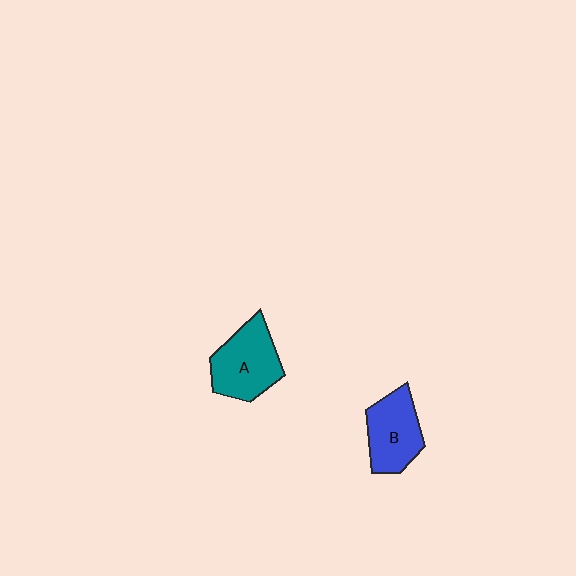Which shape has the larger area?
Shape A (teal).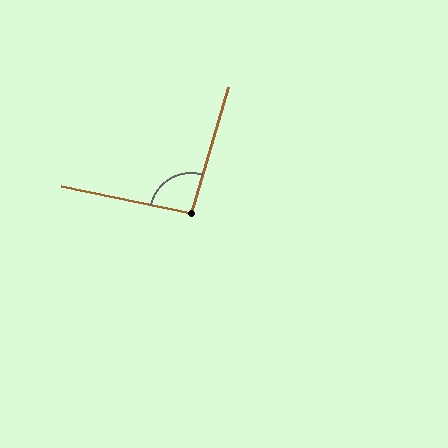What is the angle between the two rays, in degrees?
Approximately 95 degrees.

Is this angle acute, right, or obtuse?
It is approximately a right angle.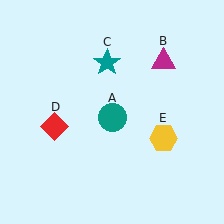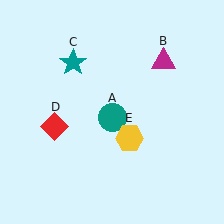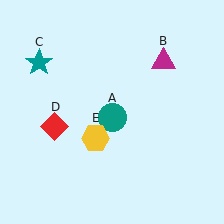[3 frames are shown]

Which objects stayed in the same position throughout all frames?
Teal circle (object A) and magenta triangle (object B) and red diamond (object D) remained stationary.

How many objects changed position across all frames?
2 objects changed position: teal star (object C), yellow hexagon (object E).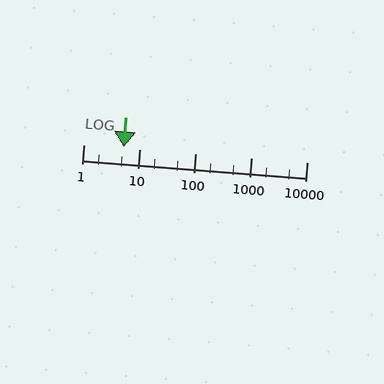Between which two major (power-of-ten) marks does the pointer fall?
The pointer is between 1 and 10.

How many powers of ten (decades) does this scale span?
The scale spans 4 decades, from 1 to 10000.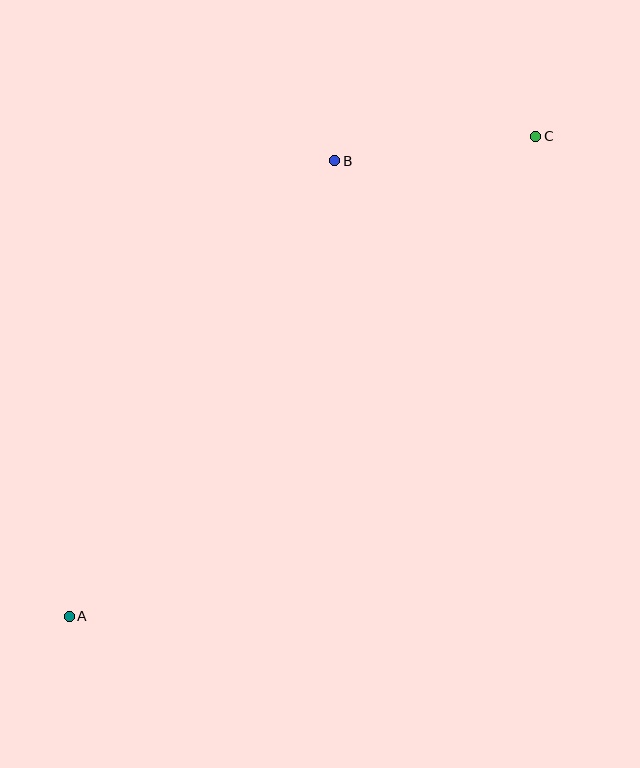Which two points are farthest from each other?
Points A and C are farthest from each other.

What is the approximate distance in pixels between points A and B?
The distance between A and B is approximately 527 pixels.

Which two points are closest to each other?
Points B and C are closest to each other.